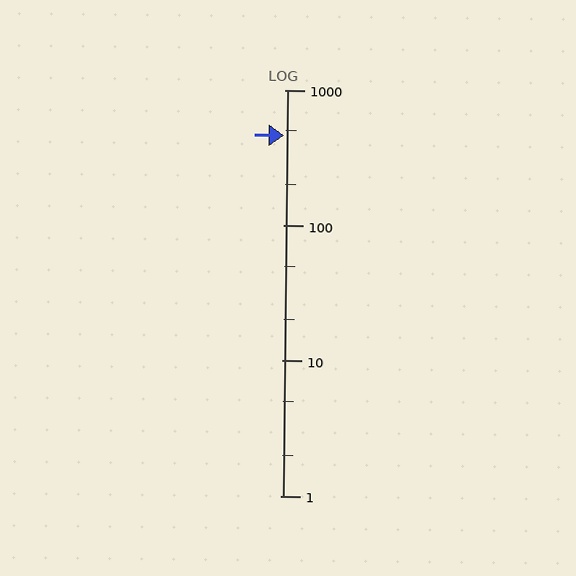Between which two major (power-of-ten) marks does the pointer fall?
The pointer is between 100 and 1000.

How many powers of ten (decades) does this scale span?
The scale spans 3 decades, from 1 to 1000.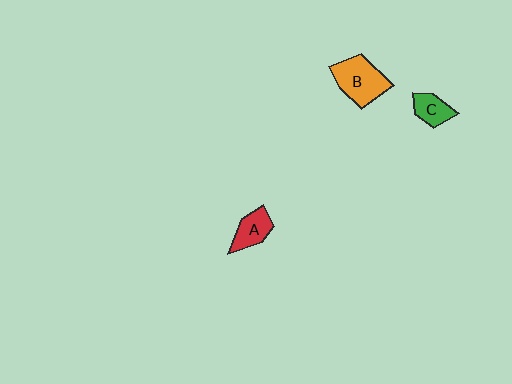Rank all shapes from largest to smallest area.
From largest to smallest: B (orange), A (red), C (green).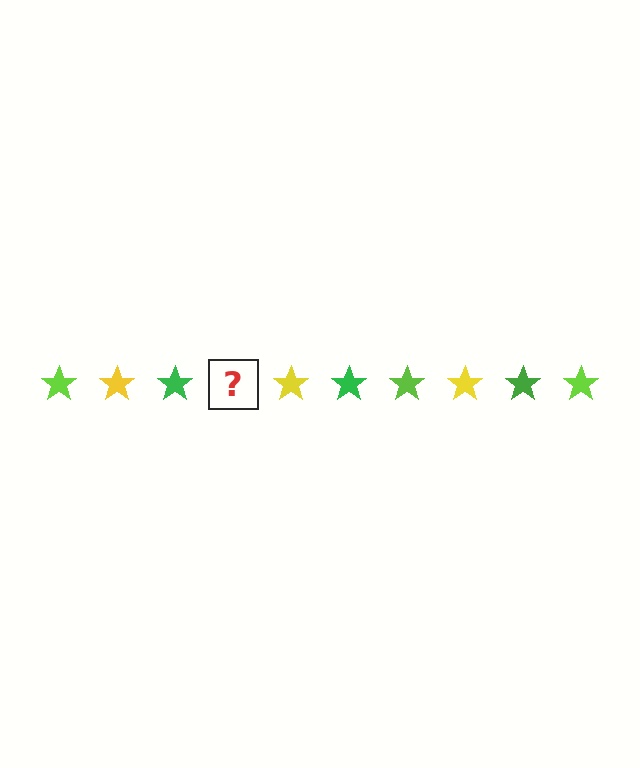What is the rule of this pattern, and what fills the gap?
The rule is that the pattern cycles through lime, yellow, green stars. The gap should be filled with a lime star.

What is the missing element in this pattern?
The missing element is a lime star.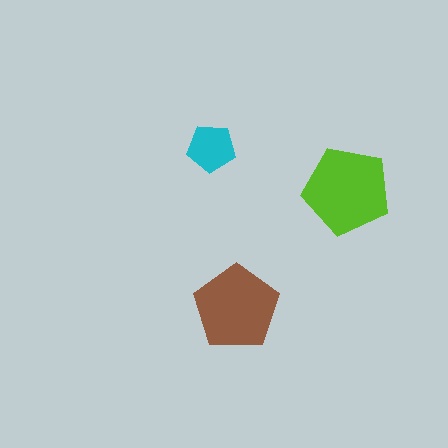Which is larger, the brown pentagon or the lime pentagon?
The lime one.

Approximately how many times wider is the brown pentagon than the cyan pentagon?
About 2 times wider.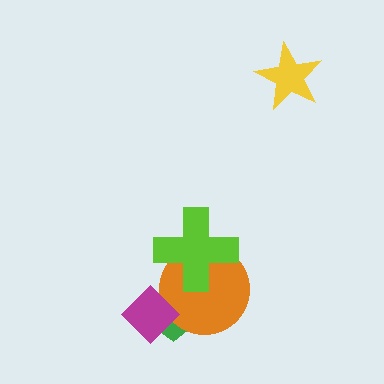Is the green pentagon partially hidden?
Yes, it is partially covered by another shape.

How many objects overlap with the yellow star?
0 objects overlap with the yellow star.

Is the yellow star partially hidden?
No, no other shape covers it.